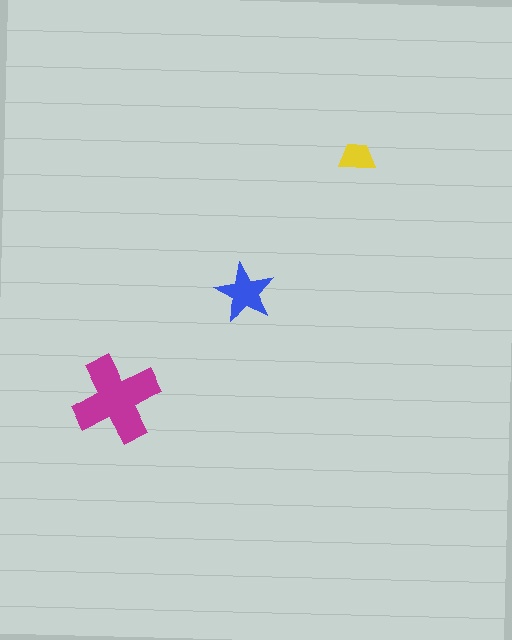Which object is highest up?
The yellow trapezoid is topmost.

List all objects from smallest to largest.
The yellow trapezoid, the blue star, the magenta cross.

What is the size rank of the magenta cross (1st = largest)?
1st.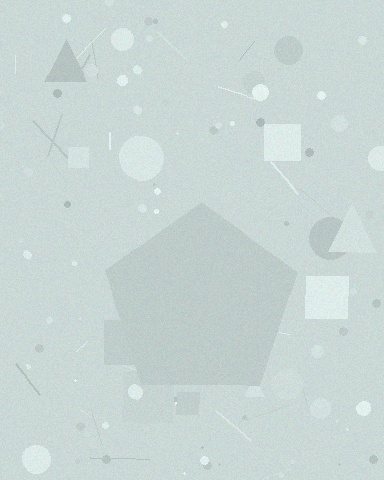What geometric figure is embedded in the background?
A pentagon is embedded in the background.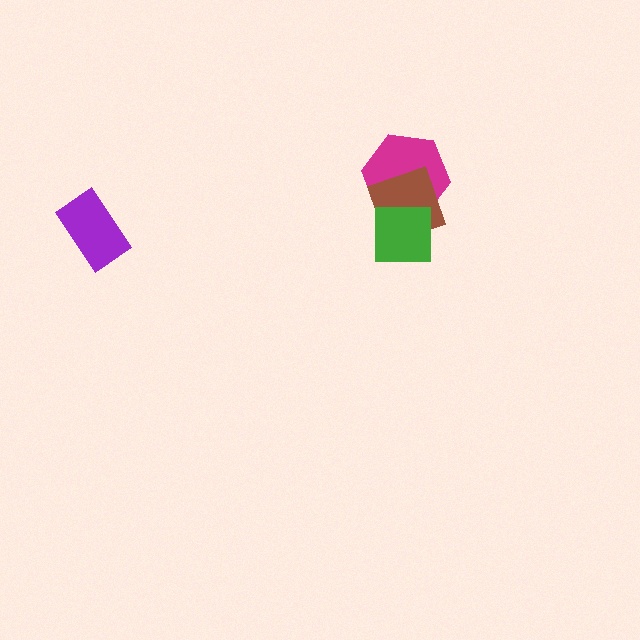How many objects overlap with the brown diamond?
2 objects overlap with the brown diamond.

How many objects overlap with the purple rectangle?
0 objects overlap with the purple rectangle.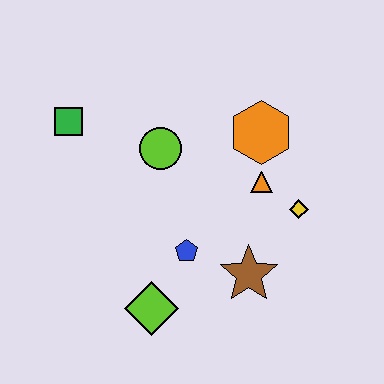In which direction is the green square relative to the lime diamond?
The green square is above the lime diamond.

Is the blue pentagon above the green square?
No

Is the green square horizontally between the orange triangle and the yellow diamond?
No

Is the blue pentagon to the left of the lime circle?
No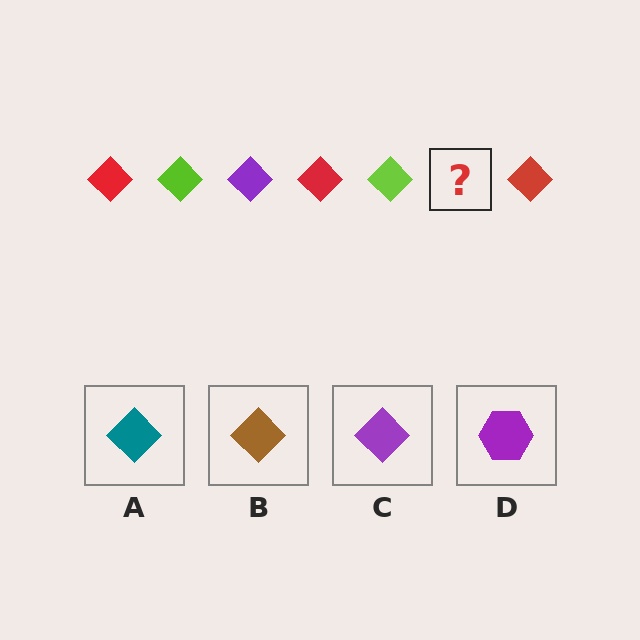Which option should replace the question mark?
Option C.